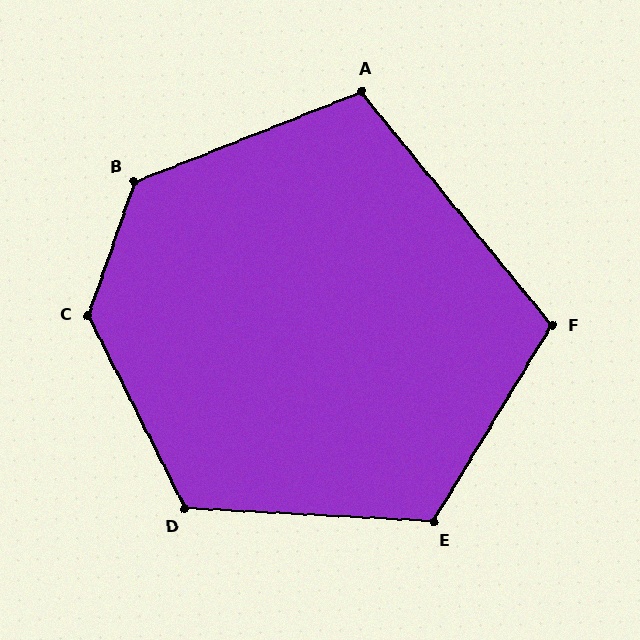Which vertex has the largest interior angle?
C, at approximately 134 degrees.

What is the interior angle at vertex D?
Approximately 120 degrees (obtuse).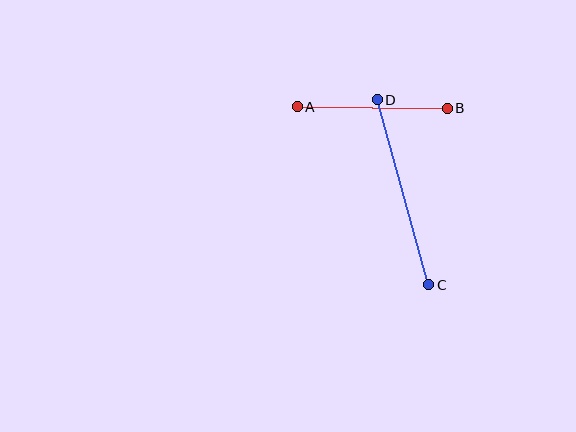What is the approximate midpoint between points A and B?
The midpoint is at approximately (372, 107) pixels.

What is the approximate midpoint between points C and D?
The midpoint is at approximately (403, 192) pixels.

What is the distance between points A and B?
The distance is approximately 150 pixels.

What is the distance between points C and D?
The distance is approximately 192 pixels.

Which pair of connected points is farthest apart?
Points C and D are farthest apart.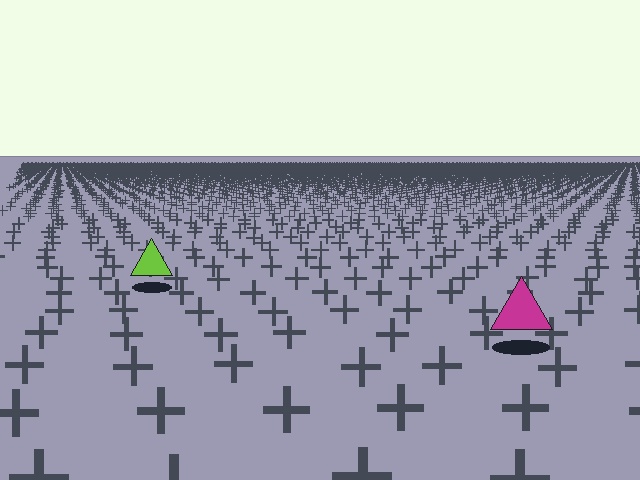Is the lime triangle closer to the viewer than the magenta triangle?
No. The magenta triangle is closer — you can tell from the texture gradient: the ground texture is coarser near it.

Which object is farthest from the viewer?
The lime triangle is farthest from the viewer. It appears smaller and the ground texture around it is denser.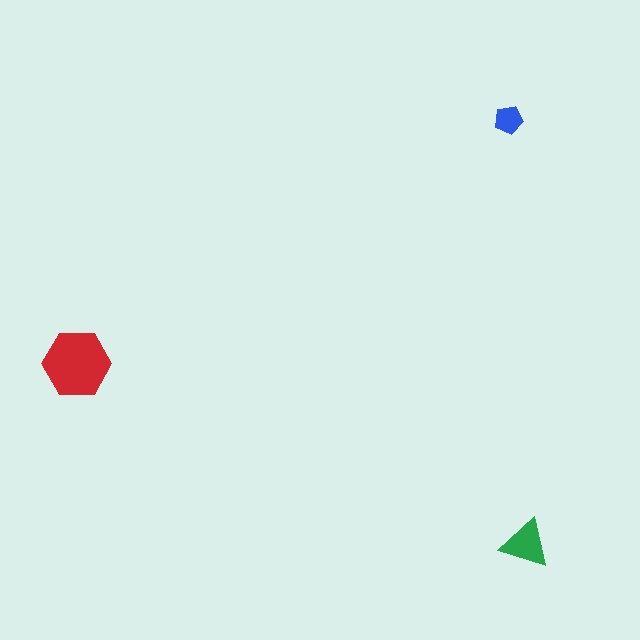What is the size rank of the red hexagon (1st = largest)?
1st.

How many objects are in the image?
There are 3 objects in the image.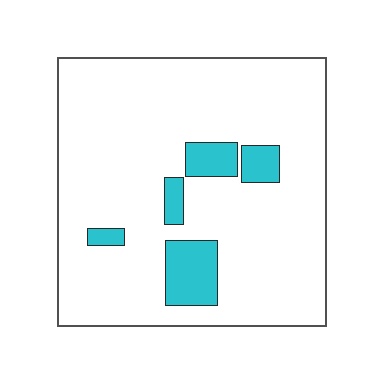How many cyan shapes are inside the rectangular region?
5.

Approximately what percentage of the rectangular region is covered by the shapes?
Approximately 10%.